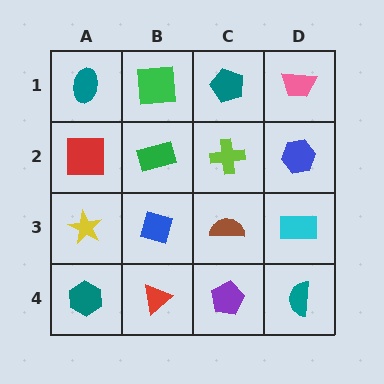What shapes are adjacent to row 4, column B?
A blue diamond (row 3, column B), a teal hexagon (row 4, column A), a purple pentagon (row 4, column C).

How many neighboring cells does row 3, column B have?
4.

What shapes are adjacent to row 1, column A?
A red square (row 2, column A), a green square (row 1, column B).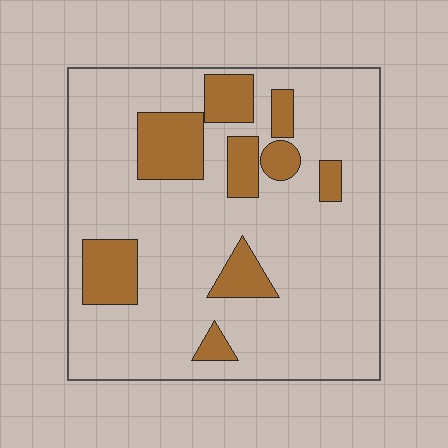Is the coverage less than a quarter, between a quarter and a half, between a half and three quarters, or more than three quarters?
Less than a quarter.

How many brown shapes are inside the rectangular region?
9.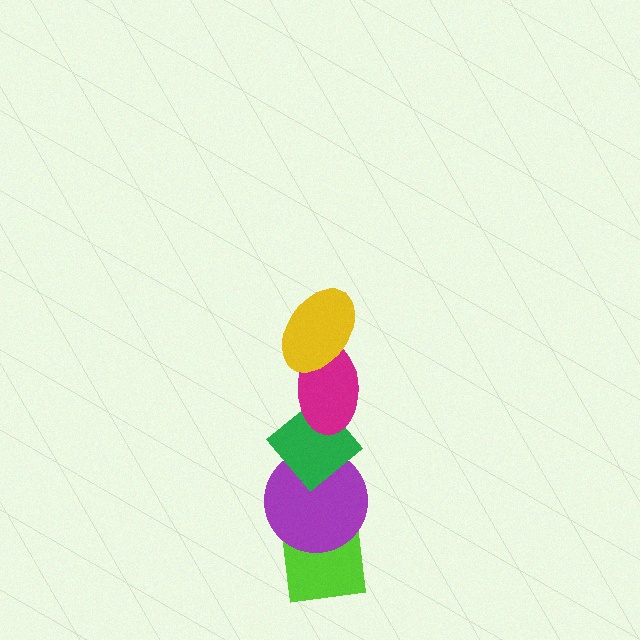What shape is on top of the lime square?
The purple circle is on top of the lime square.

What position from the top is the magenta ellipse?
The magenta ellipse is 2nd from the top.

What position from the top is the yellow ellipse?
The yellow ellipse is 1st from the top.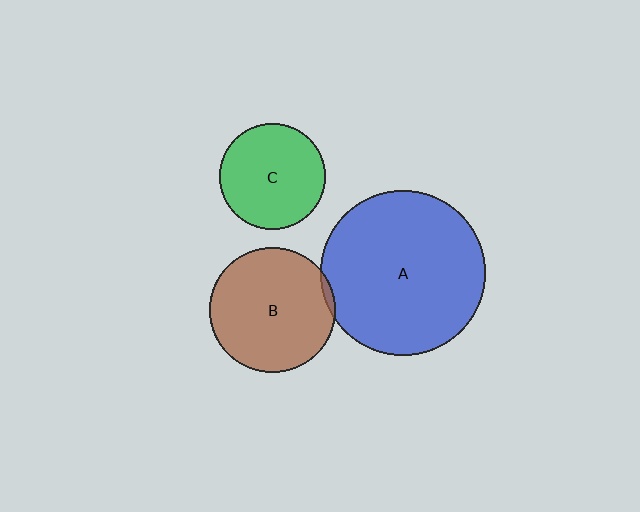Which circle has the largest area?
Circle A (blue).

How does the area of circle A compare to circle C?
Approximately 2.4 times.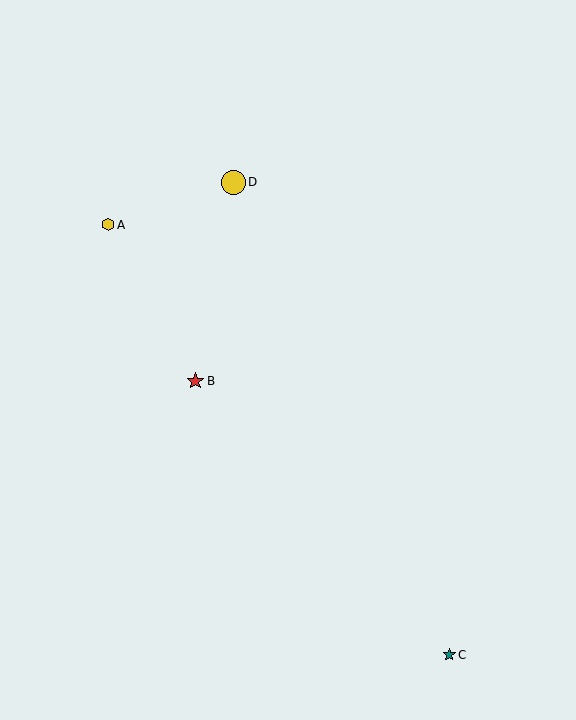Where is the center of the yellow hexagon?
The center of the yellow hexagon is at (108, 225).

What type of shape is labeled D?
Shape D is a yellow circle.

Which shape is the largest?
The yellow circle (labeled D) is the largest.